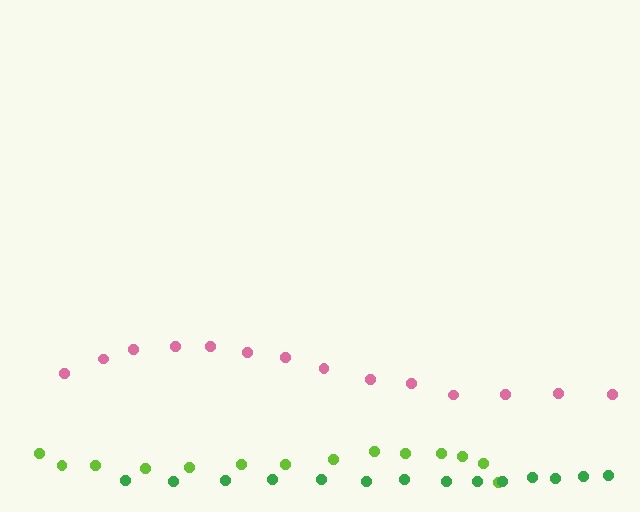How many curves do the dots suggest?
There are 3 distinct paths.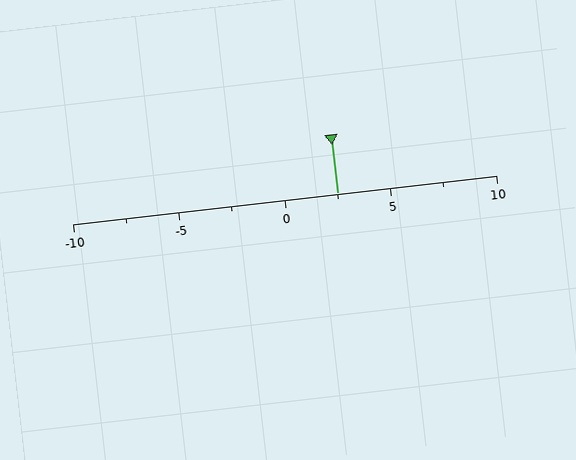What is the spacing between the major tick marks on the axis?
The major ticks are spaced 5 apart.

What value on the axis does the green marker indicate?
The marker indicates approximately 2.5.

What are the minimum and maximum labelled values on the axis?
The axis runs from -10 to 10.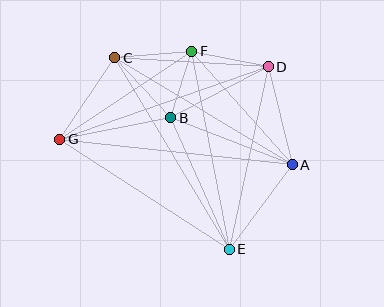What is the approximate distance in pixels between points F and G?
The distance between F and G is approximately 159 pixels.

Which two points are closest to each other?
Points B and F are closest to each other.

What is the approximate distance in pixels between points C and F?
The distance between C and F is approximately 77 pixels.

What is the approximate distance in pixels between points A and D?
The distance between A and D is approximately 101 pixels.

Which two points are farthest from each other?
Points A and G are farthest from each other.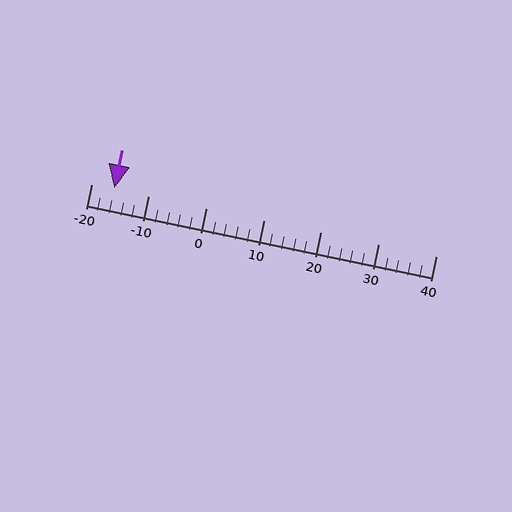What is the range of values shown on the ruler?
The ruler shows values from -20 to 40.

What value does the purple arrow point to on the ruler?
The purple arrow points to approximately -16.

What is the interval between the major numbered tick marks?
The major tick marks are spaced 10 units apart.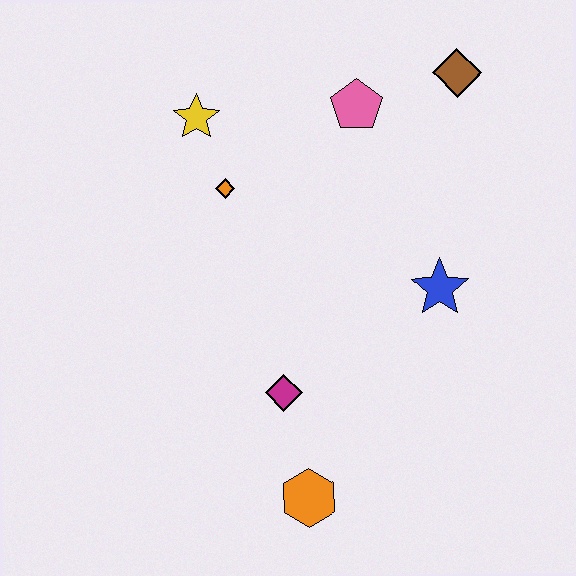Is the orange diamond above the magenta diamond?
Yes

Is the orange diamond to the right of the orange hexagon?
No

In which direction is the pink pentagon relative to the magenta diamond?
The pink pentagon is above the magenta diamond.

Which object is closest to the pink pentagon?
The brown diamond is closest to the pink pentagon.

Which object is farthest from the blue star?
The yellow star is farthest from the blue star.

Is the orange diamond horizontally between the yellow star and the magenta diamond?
Yes